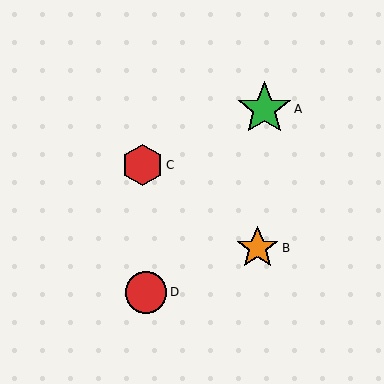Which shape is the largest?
The green star (labeled A) is the largest.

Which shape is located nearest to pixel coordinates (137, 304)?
The red circle (labeled D) at (146, 292) is nearest to that location.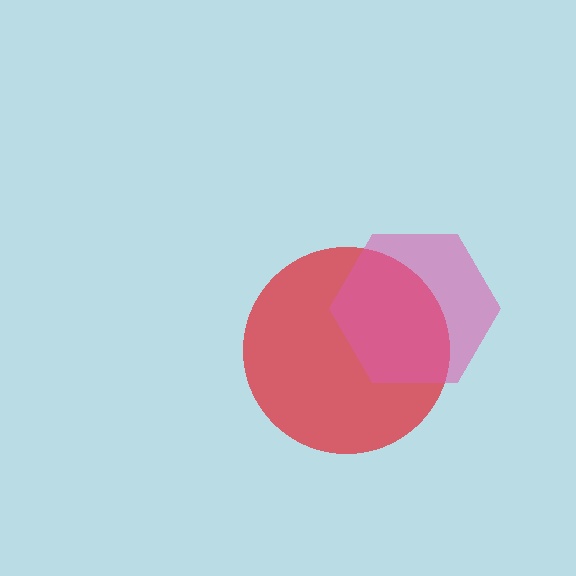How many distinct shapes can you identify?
There are 2 distinct shapes: a red circle, a pink hexagon.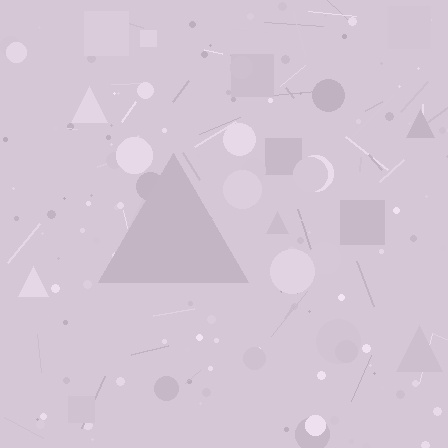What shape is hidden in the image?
A triangle is hidden in the image.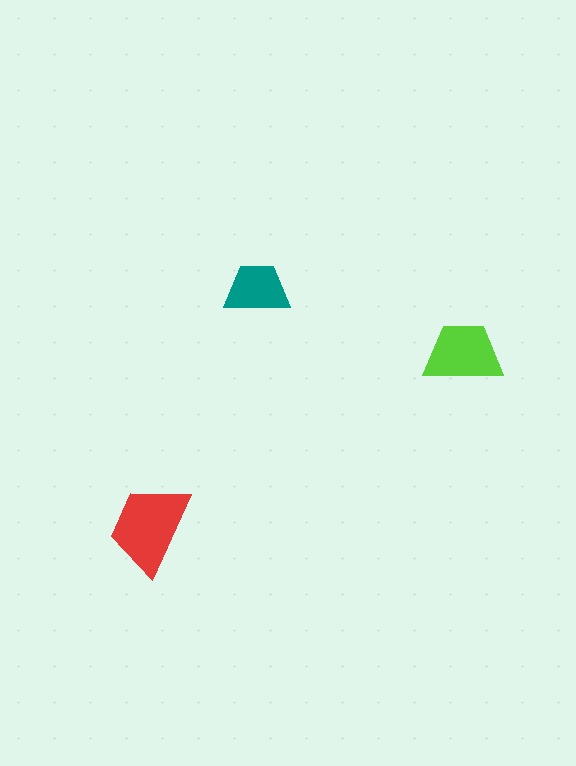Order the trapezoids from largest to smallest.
the red one, the lime one, the teal one.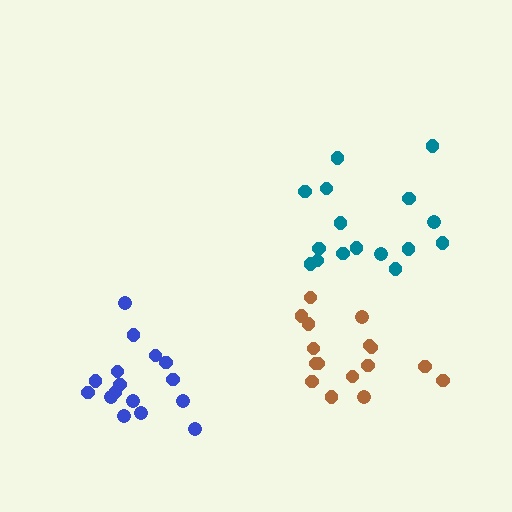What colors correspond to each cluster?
The clusters are colored: teal, brown, blue.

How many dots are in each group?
Group 1: 16 dots, Group 2: 16 dots, Group 3: 16 dots (48 total).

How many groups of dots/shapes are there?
There are 3 groups.